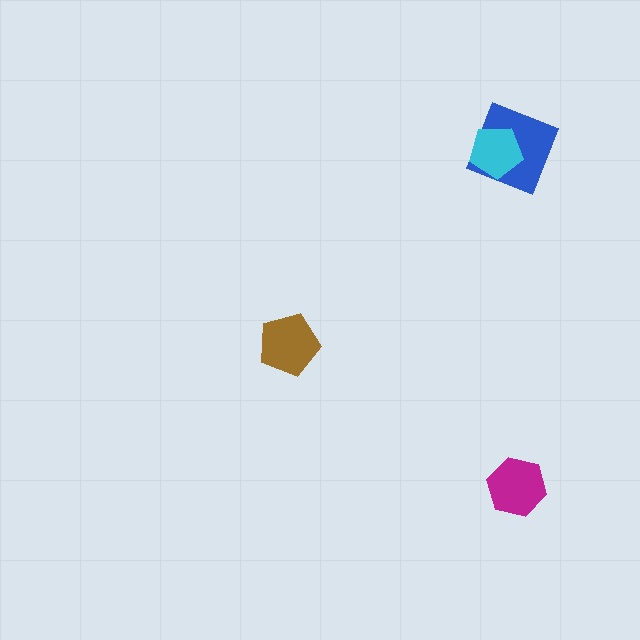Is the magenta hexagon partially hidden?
No, no other shape covers it.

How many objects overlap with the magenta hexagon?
0 objects overlap with the magenta hexagon.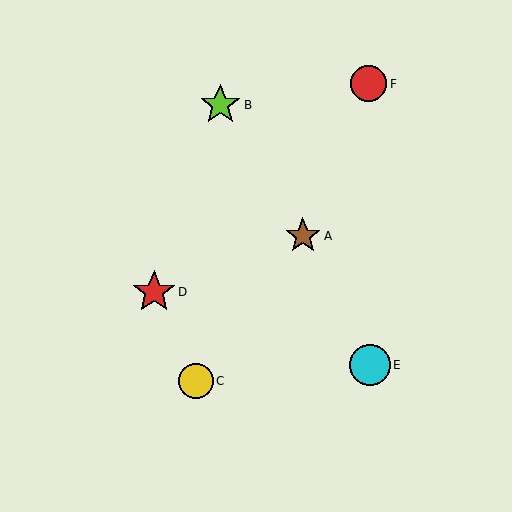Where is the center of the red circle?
The center of the red circle is at (369, 84).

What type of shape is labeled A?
Shape A is a brown star.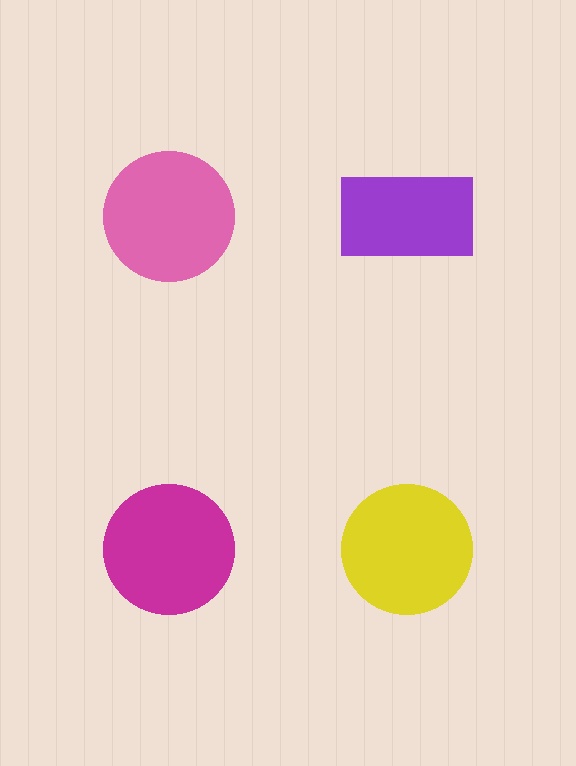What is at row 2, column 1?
A magenta circle.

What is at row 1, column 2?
A purple rectangle.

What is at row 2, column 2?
A yellow circle.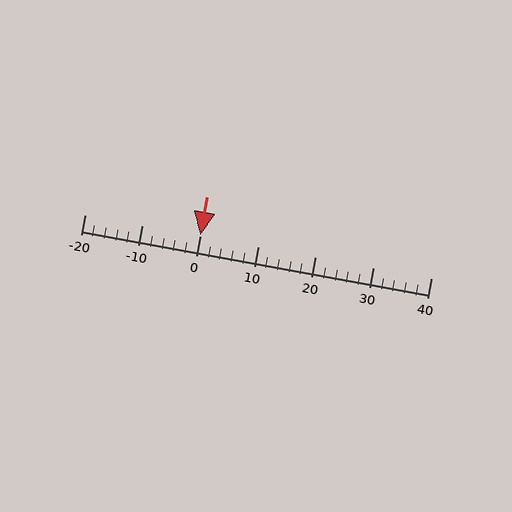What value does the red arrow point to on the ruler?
The red arrow points to approximately 0.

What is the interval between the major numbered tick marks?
The major tick marks are spaced 10 units apart.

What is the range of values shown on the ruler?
The ruler shows values from -20 to 40.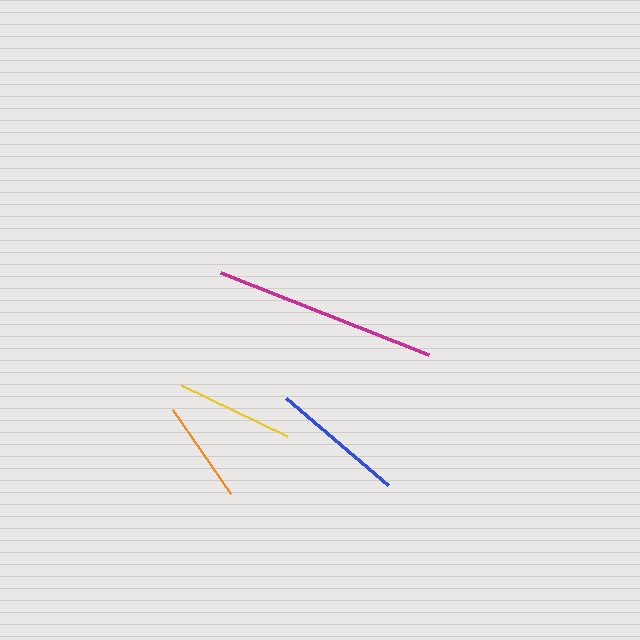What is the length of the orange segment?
The orange segment is approximately 103 pixels long.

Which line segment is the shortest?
The orange line is the shortest at approximately 103 pixels.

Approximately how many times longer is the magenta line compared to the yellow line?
The magenta line is approximately 1.9 times the length of the yellow line.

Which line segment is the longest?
The magenta line is the longest at approximately 223 pixels.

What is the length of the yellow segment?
The yellow segment is approximately 118 pixels long.